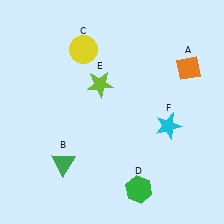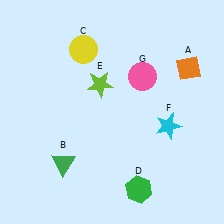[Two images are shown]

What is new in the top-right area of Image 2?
A pink circle (G) was added in the top-right area of Image 2.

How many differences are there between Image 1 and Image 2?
There is 1 difference between the two images.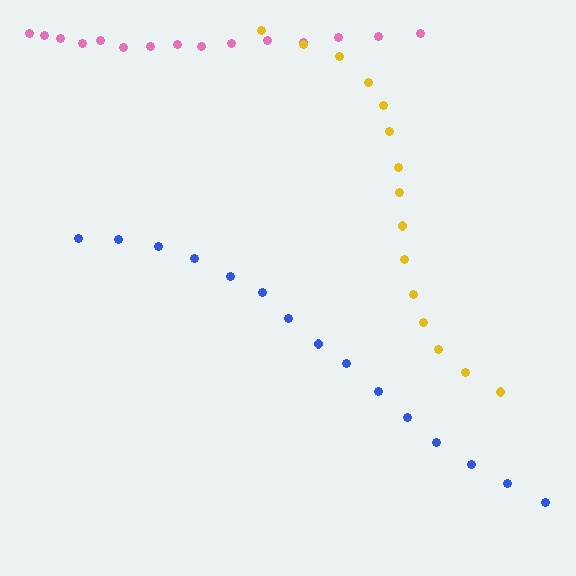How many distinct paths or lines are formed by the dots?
There are 3 distinct paths.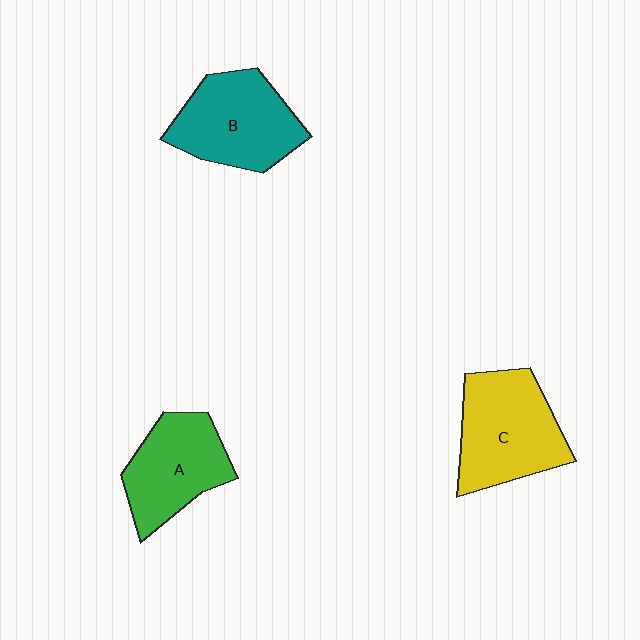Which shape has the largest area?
Shape C (yellow).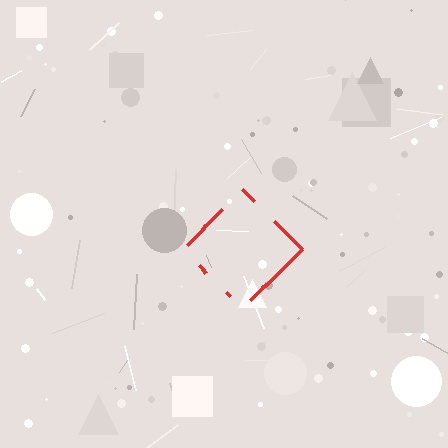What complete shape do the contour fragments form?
The contour fragments form a diamond.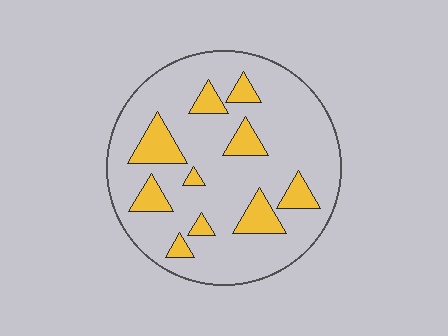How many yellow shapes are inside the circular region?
10.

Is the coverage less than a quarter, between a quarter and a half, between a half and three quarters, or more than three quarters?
Less than a quarter.